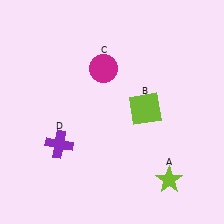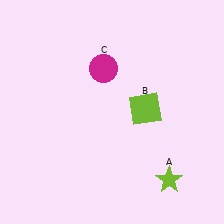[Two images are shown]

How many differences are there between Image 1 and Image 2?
There is 1 difference between the two images.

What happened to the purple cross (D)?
The purple cross (D) was removed in Image 2. It was in the bottom-left area of Image 1.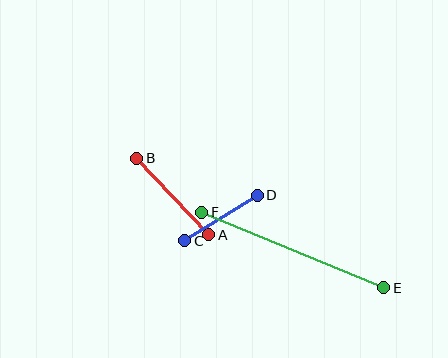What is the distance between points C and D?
The distance is approximately 85 pixels.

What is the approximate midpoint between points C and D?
The midpoint is at approximately (221, 218) pixels.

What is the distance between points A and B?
The distance is approximately 105 pixels.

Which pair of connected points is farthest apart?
Points E and F are farthest apart.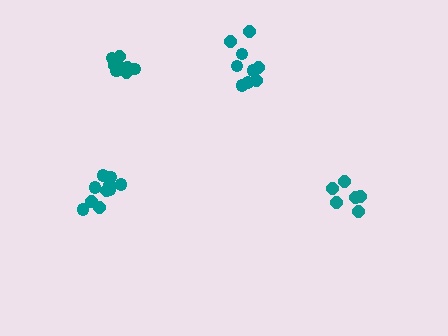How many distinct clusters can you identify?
There are 4 distinct clusters.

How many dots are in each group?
Group 1: 10 dots, Group 2: 10 dots, Group 3: 11 dots, Group 4: 6 dots (37 total).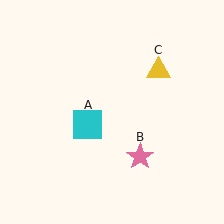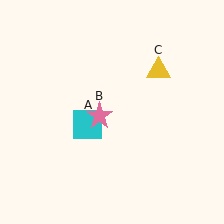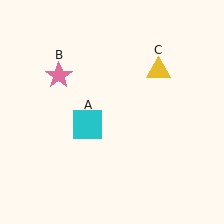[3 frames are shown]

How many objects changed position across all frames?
1 object changed position: pink star (object B).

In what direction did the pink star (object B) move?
The pink star (object B) moved up and to the left.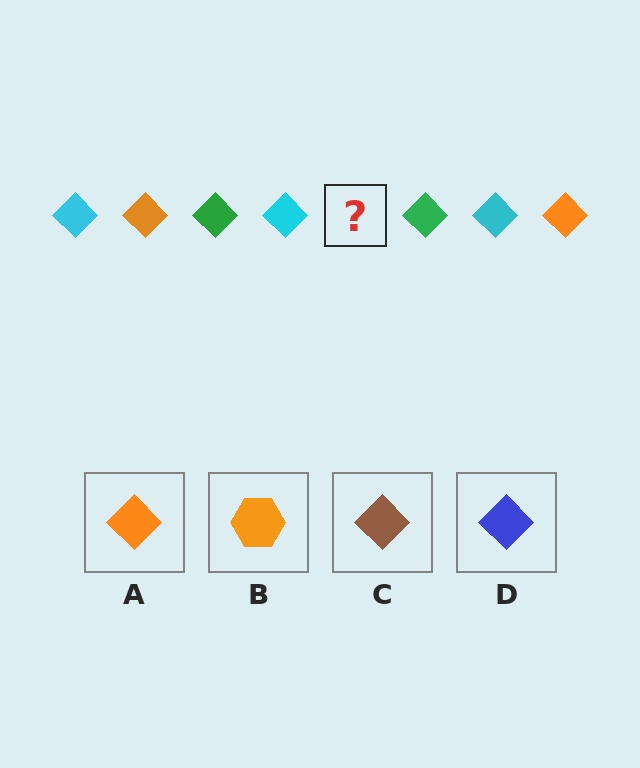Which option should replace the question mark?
Option A.